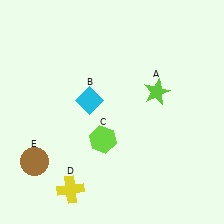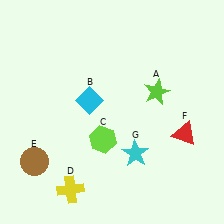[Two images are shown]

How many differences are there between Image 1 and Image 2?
There are 2 differences between the two images.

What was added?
A red triangle (F), a cyan star (G) were added in Image 2.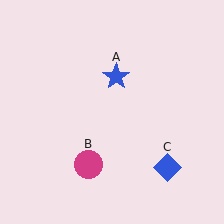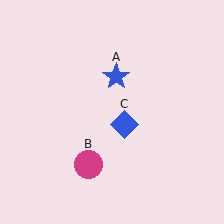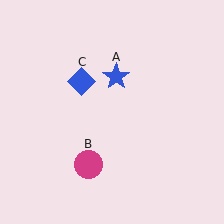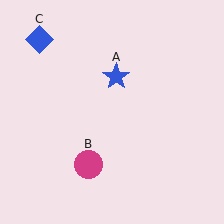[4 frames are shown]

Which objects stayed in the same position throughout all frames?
Blue star (object A) and magenta circle (object B) remained stationary.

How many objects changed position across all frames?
1 object changed position: blue diamond (object C).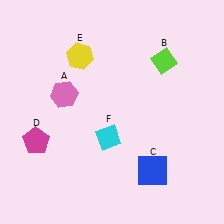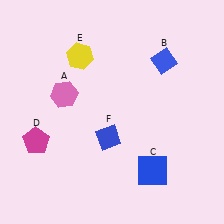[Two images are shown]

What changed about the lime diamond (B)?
In Image 1, B is lime. In Image 2, it changed to blue.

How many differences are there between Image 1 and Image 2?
There are 2 differences between the two images.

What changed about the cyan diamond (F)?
In Image 1, F is cyan. In Image 2, it changed to blue.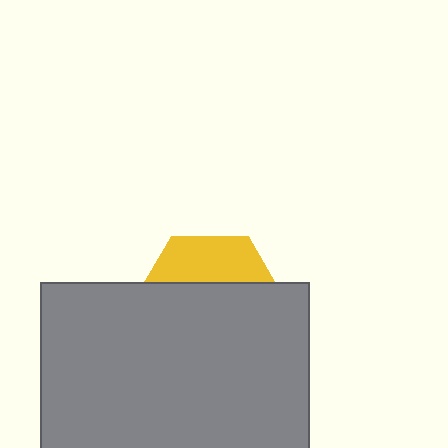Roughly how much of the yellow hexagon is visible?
A small part of it is visible (roughly 31%).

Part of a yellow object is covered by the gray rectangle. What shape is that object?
It is a hexagon.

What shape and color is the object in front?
The object in front is a gray rectangle.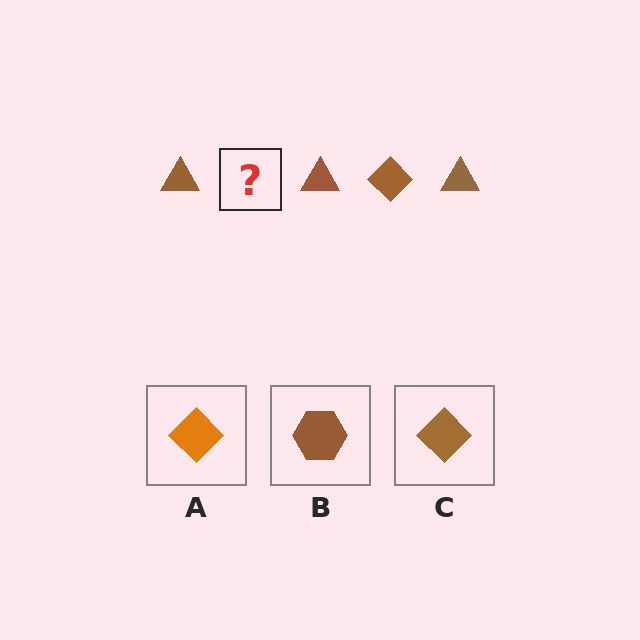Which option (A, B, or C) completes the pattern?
C.